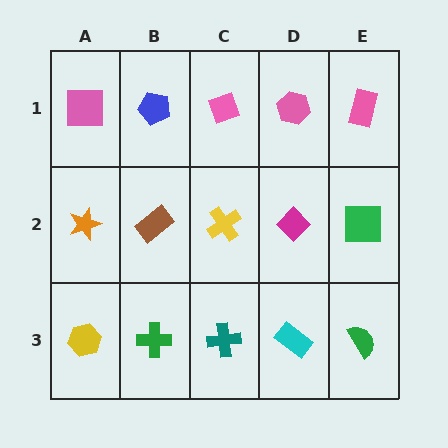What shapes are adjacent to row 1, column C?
A yellow cross (row 2, column C), a blue pentagon (row 1, column B), a pink hexagon (row 1, column D).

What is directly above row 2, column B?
A blue pentagon.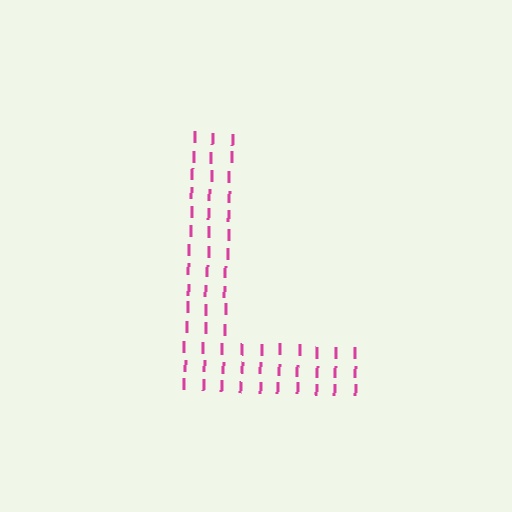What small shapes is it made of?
It is made of small letter I's.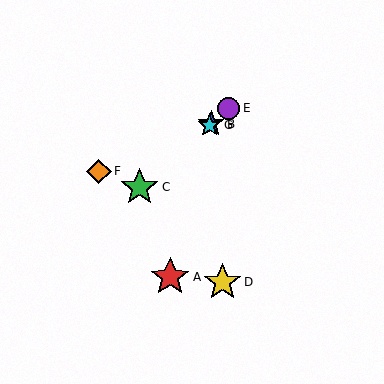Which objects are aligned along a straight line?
Objects B, C, E, G are aligned along a straight line.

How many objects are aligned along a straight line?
4 objects (B, C, E, G) are aligned along a straight line.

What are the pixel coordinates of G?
Object G is at (209, 125).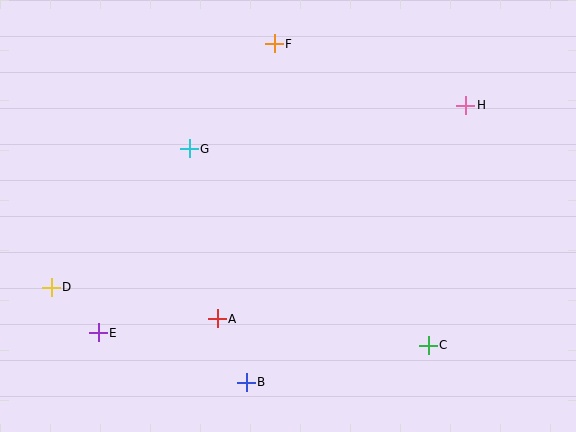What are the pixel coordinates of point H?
Point H is at (466, 105).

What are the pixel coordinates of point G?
Point G is at (189, 149).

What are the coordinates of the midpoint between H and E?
The midpoint between H and E is at (282, 219).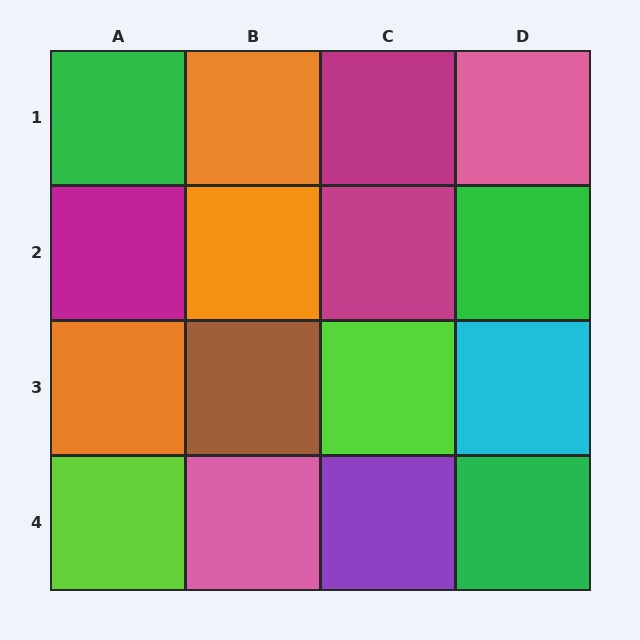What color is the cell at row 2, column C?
Magenta.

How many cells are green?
3 cells are green.